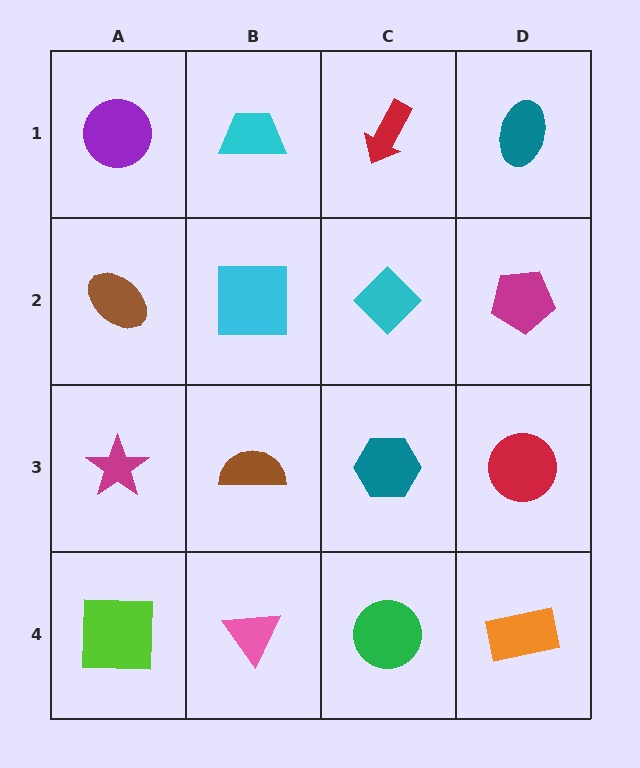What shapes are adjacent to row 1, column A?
A brown ellipse (row 2, column A), a cyan trapezoid (row 1, column B).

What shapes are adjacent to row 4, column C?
A teal hexagon (row 3, column C), a pink triangle (row 4, column B), an orange rectangle (row 4, column D).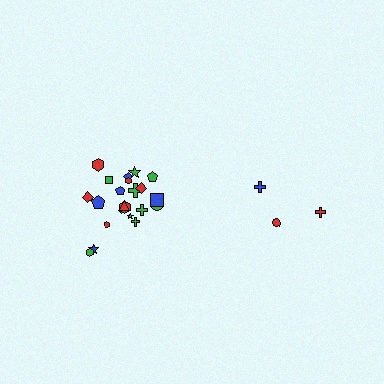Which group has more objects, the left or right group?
The left group.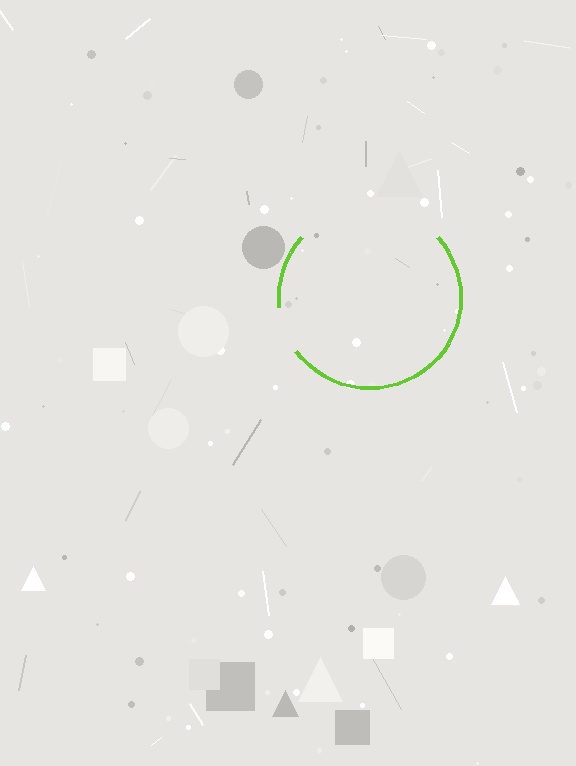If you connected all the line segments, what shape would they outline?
They would outline a circle.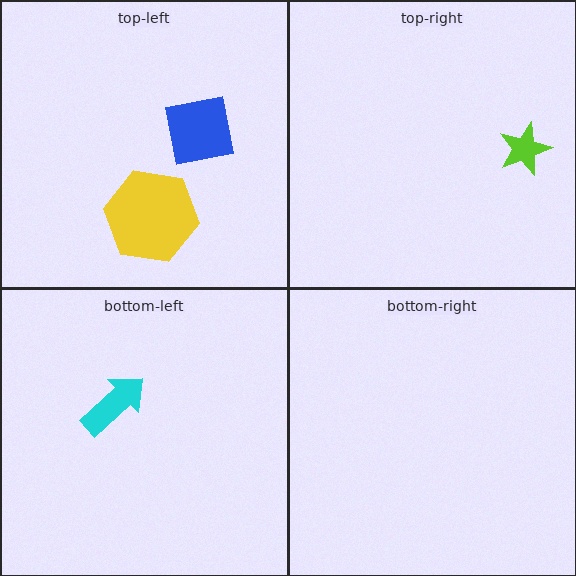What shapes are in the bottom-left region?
The cyan arrow.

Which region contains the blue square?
The top-left region.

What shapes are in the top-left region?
The yellow hexagon, the blue square.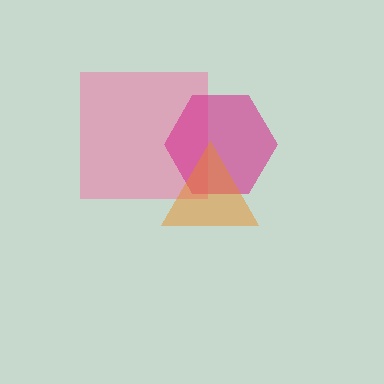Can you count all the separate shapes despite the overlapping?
Yes, there are 3 separate shapes.